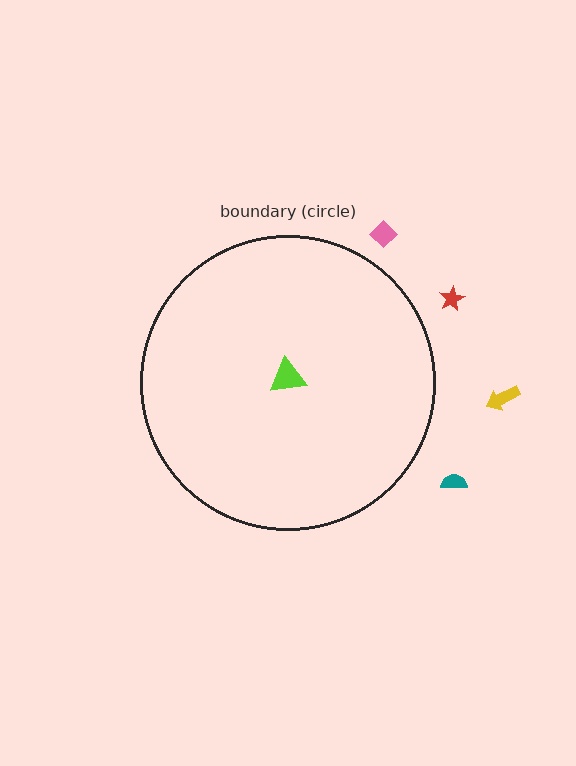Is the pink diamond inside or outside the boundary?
Outside.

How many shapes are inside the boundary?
1 inside, 4 outside.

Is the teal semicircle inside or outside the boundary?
Outside.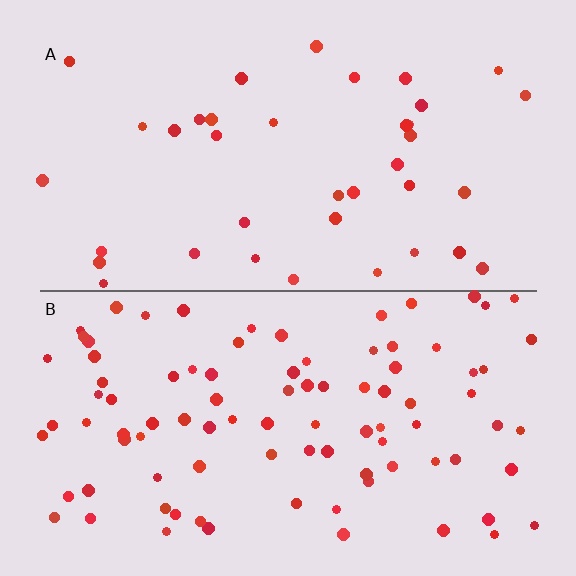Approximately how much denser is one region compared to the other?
Approximately 2.4× — region B over region A.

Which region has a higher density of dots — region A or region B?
B (the bottom).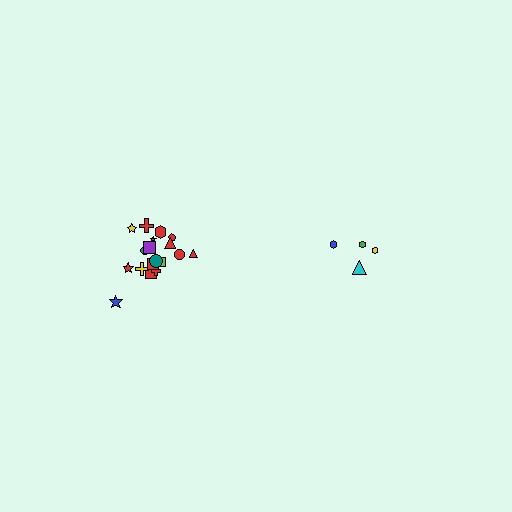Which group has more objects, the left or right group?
The left group.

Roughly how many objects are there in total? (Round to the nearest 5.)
Roughly 20 objects in total.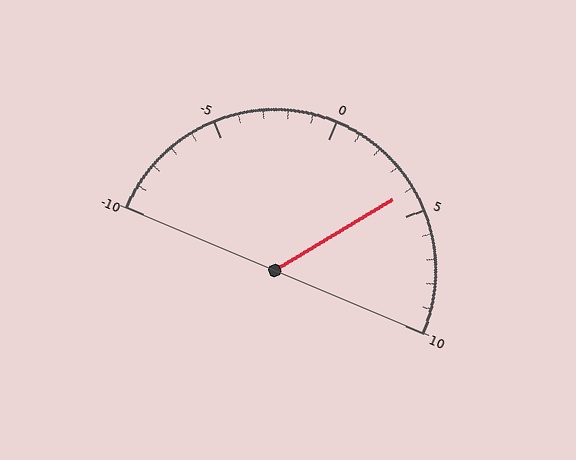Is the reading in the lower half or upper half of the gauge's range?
The reading is in the upper half of the range (-10 to 10).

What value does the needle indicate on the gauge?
The needle indicates approximately 4.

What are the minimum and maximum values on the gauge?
The gauge ranges from -10 to 10.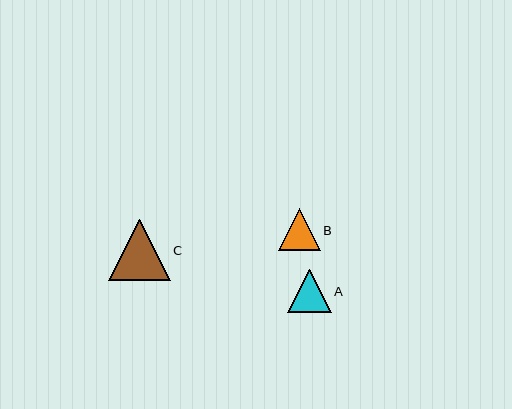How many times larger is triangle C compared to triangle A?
Triangle C is approximately 1.4 times the size of triangle A.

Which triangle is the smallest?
Triangle B is the smallest with a size of approximately 42 pixels.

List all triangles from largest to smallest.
From largest to smallest: C, A, B.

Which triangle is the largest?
Triangle C is the largest with a size of approximately 62 pixels.